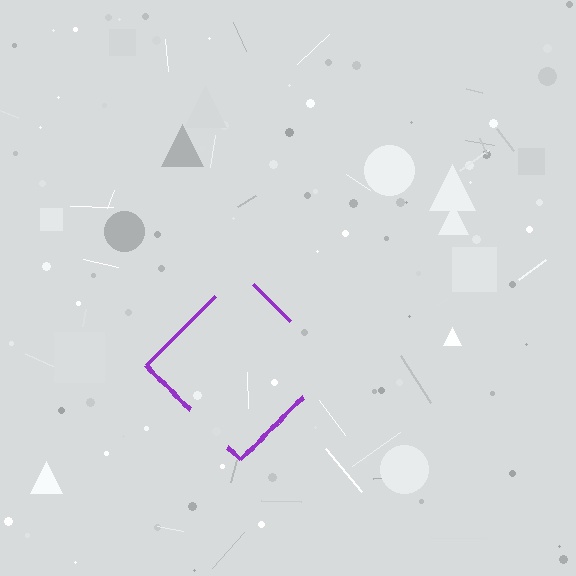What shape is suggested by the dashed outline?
The dashed outline suggests a diamond.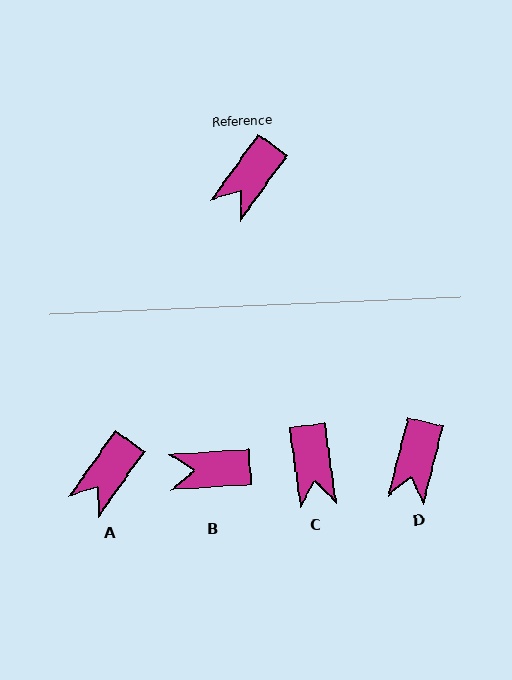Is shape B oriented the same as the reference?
No, it is off by about 51 degrees.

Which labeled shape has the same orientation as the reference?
A.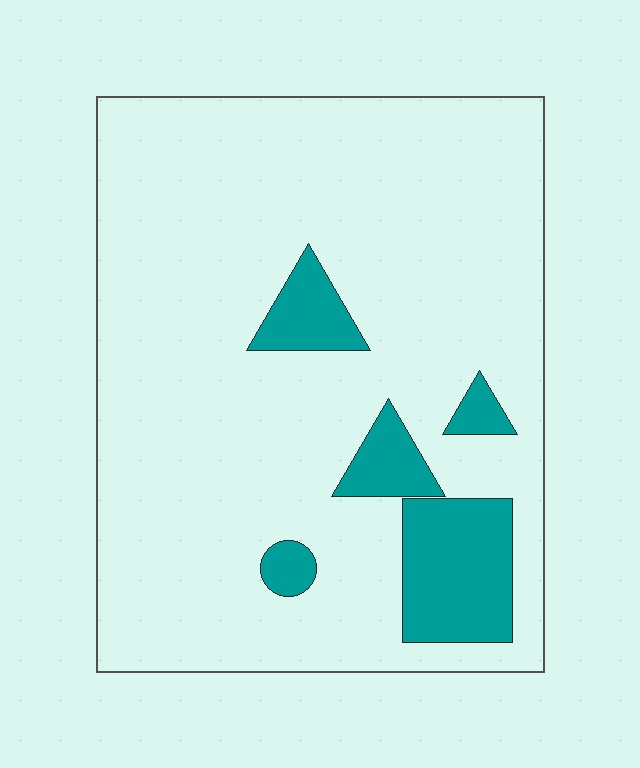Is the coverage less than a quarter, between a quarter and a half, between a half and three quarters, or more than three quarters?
Less than a quarter.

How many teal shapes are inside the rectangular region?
5.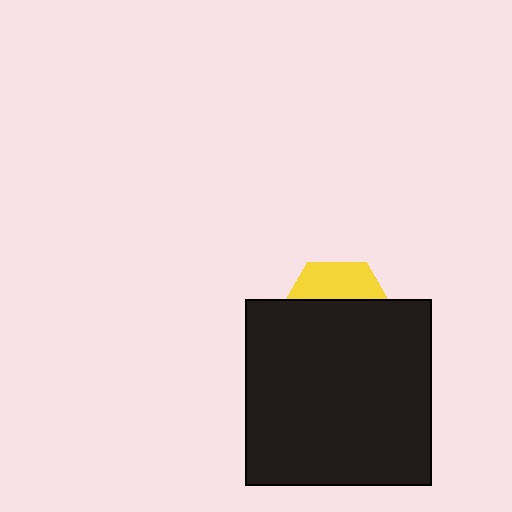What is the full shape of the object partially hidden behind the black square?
The partially hidden object is a yellow hexagon.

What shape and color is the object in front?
The object in front is a black square.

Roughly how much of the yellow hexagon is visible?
A small part of it is visible (roughly 33%).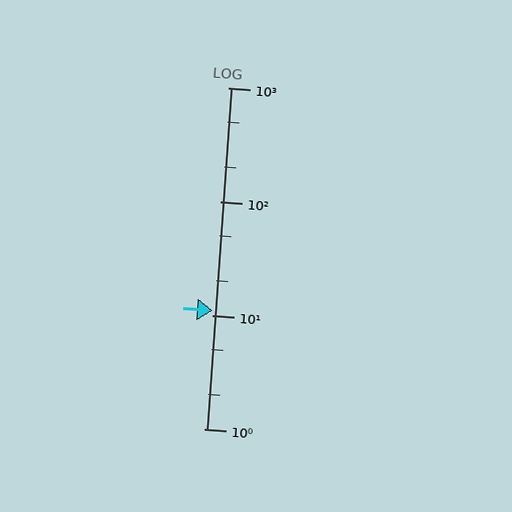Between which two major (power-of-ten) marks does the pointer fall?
The pointer is between 10 and 100.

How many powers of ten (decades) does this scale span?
The scale spans 3 decades, from 1 to 1000.